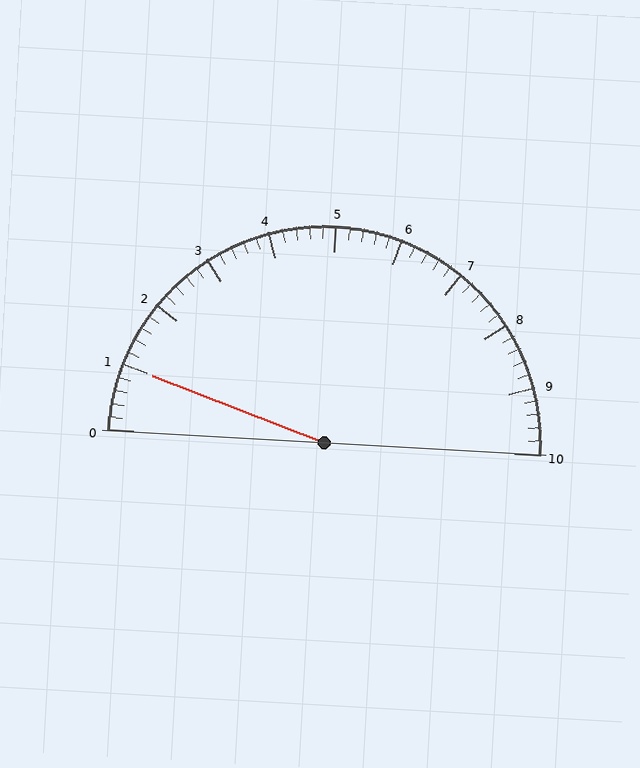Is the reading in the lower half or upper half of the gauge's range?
The reading is in the lower half of the range (0 to 10).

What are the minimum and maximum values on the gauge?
The gauge ranges from 0 to 10.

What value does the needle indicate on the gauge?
The needle indicates approximately 1.0.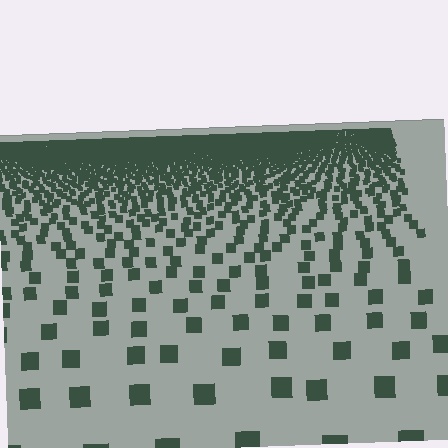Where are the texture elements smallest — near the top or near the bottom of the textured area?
Near the top.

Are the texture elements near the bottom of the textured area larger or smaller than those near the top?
Larger. Near the bottom, elements are closer to the viewer and appear at a bigger on-screen size.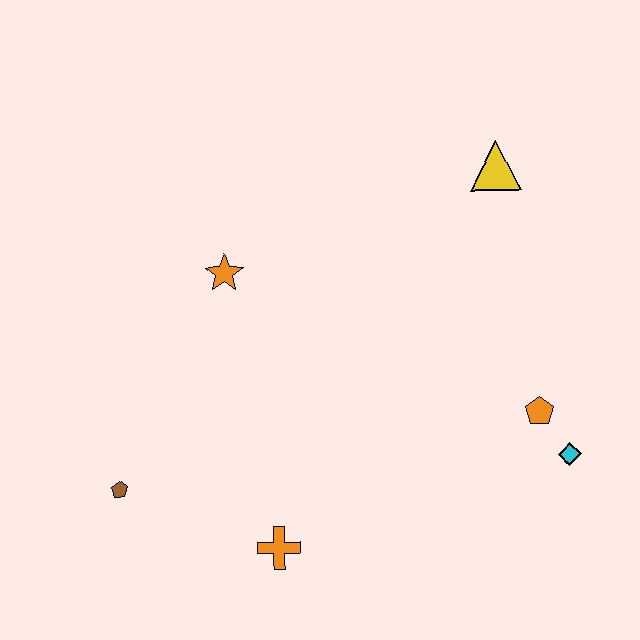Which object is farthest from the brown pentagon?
The yellow triangle is farthest from the brown pentagon.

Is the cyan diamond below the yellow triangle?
Yes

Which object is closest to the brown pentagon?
The orange cross is closest to the brown pentagon.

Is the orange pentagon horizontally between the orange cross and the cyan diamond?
Yes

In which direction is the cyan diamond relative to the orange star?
The cyan diamond is to the right of the orange star.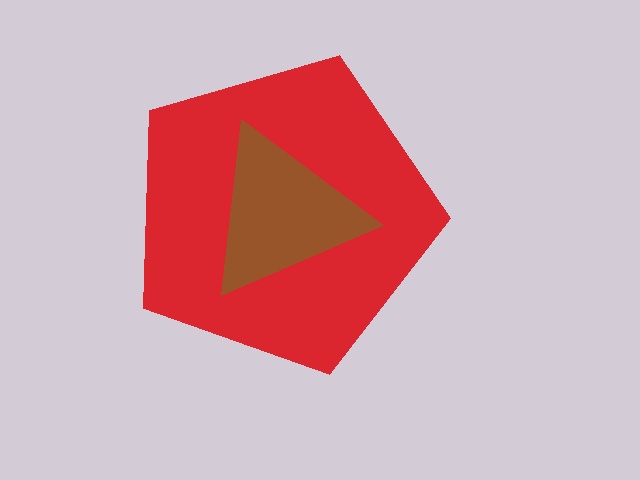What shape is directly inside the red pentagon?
The brown triangle.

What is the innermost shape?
The brown triangle.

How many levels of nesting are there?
2.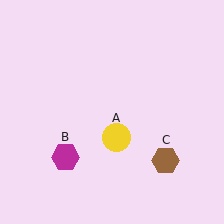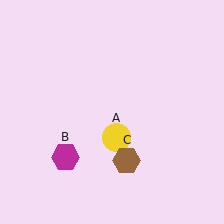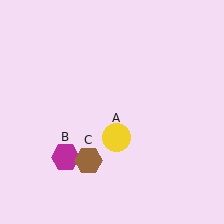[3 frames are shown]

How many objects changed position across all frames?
1 object changed position: brown hexagon (object C).